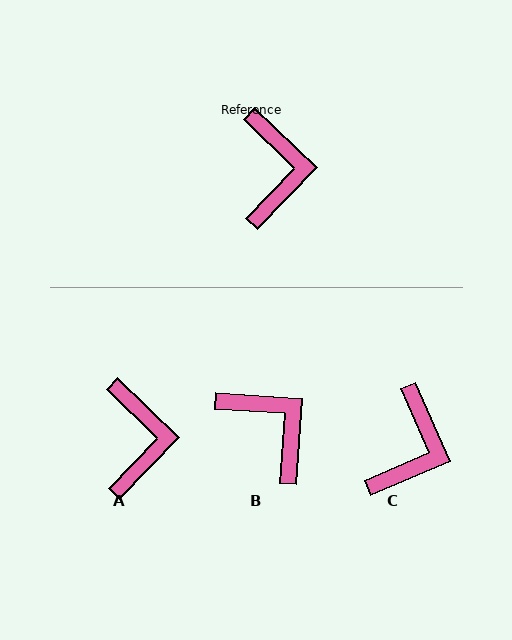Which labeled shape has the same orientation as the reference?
A.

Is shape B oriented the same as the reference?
No, it is off by about 40 degrees.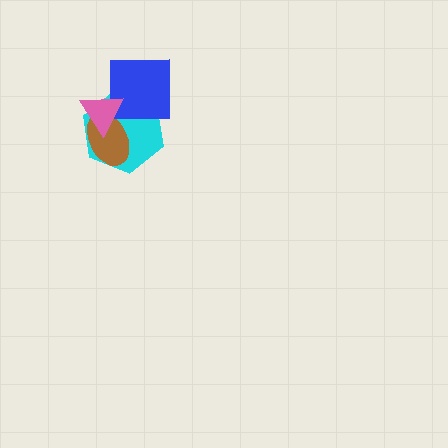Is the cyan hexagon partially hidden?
Yes, it is partially covered by another shape.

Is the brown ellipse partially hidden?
Yes, it is partially covered by another shape.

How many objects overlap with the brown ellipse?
3 objects overlap with the brown ellipse.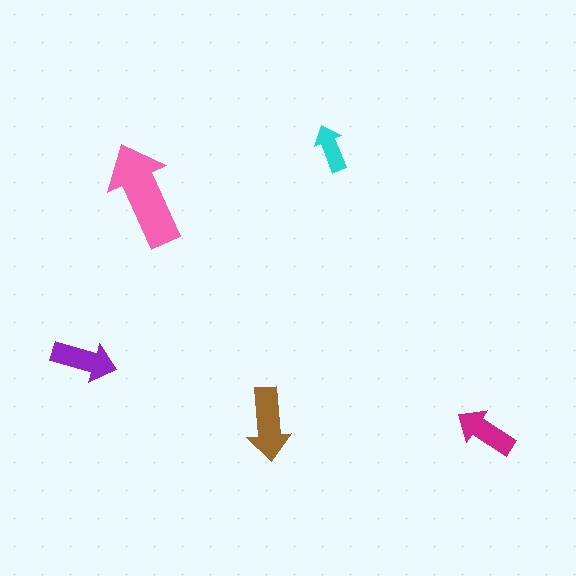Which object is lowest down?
The magenta arrow is bottommost.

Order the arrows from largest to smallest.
the pink one, the brown one, the purple one, the magenta one, the cyan one.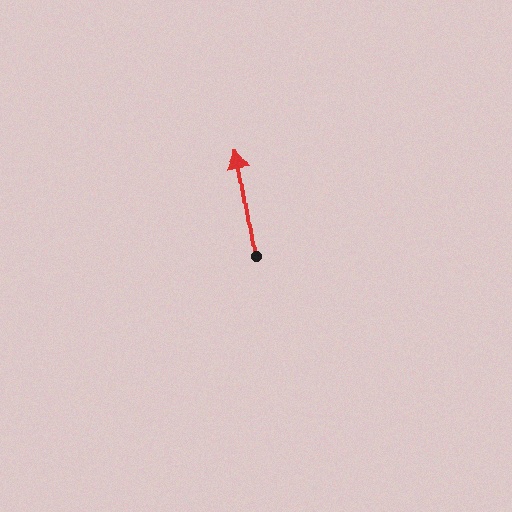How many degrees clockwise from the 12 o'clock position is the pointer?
Approximately 351 degrees.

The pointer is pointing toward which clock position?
Roughly 12 o'clock.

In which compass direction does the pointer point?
North.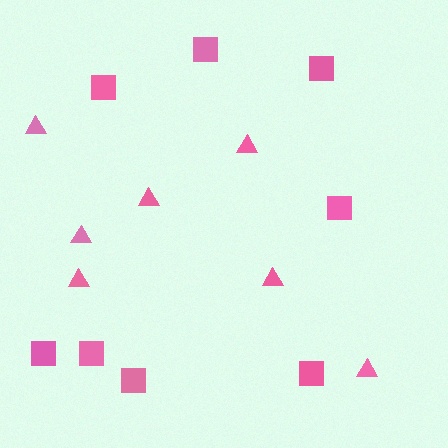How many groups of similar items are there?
There are 2 groups: one group of triangles (7) and one group of squares (8).